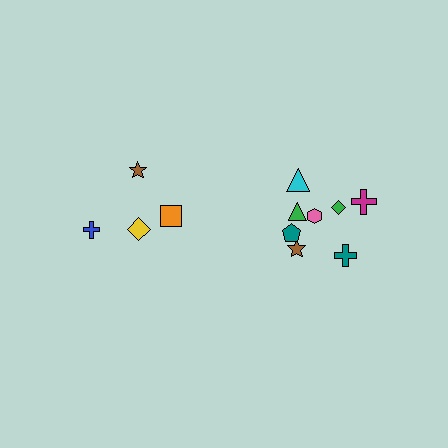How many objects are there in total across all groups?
There are 12 objects.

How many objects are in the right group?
There are 8 objects.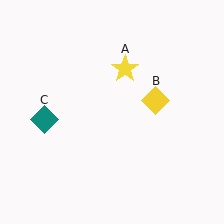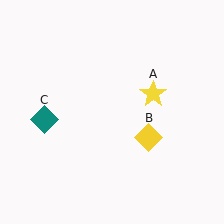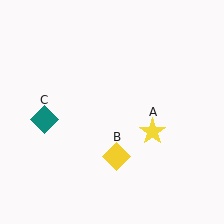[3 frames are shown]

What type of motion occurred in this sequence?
The yellow star (object A), yellow diamond (object B) rotated clockwise around the center of the scene.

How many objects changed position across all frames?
2 objects changed position: yellow star (object A), yellow diamond (object B).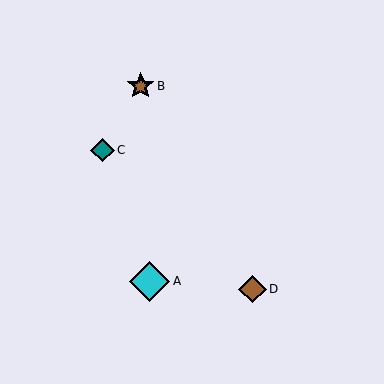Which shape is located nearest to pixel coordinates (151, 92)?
The brown star (labeled B) at (141, 86) is nearest to that location.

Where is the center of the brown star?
The center of the brown star is at (141, 86).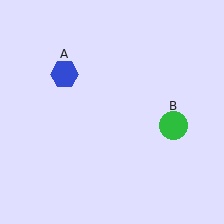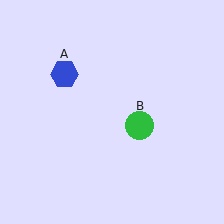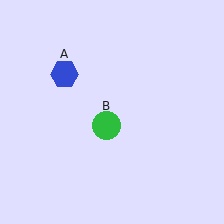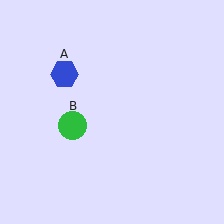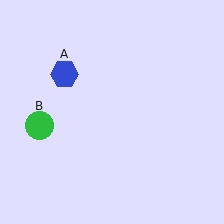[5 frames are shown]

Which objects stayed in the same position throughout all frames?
Blue hexagon (object A) remained stationary.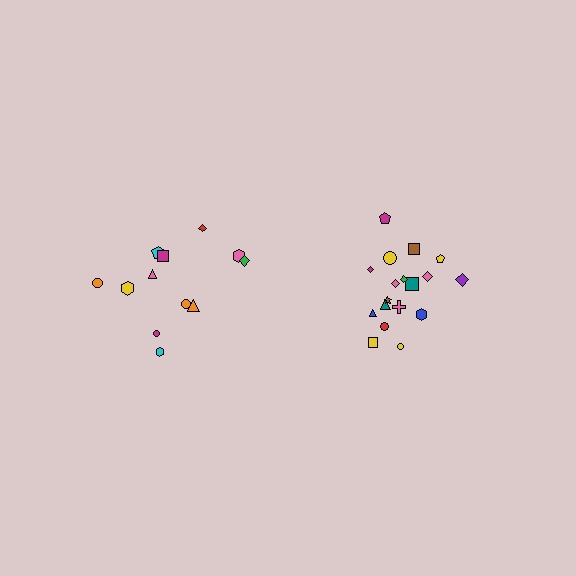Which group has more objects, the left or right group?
The right group.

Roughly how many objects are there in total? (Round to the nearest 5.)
Roughly 30 objects in total.